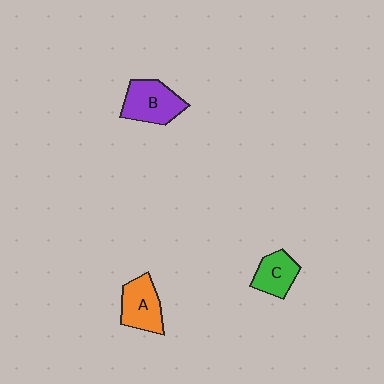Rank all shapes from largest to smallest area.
From largest to smallest: B (purple), A (orange), C (green).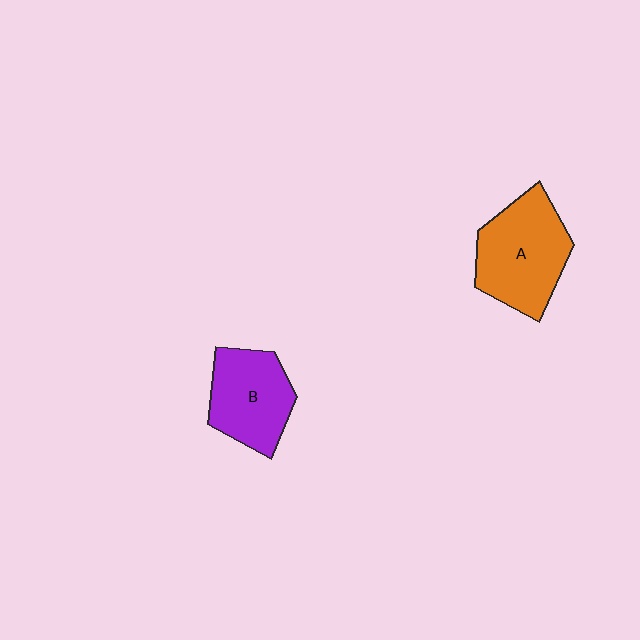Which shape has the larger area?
Shape A (orange).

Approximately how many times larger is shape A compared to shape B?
Approximately 1.2 times.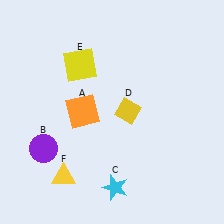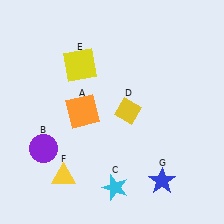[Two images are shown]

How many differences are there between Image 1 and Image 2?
There is 1 difference between the two images.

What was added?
A blue star (G) was added in Image 2.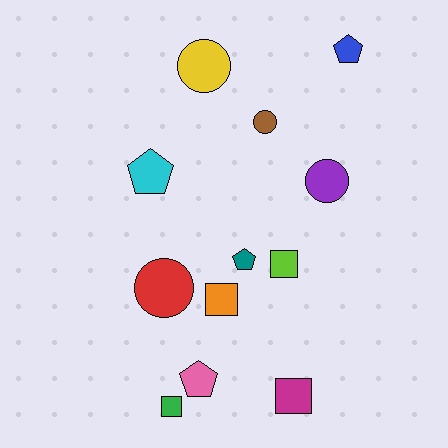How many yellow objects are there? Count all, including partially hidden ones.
There is 1 yellow object.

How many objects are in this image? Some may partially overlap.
There are 12 objects.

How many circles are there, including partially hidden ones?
There are 4 circles.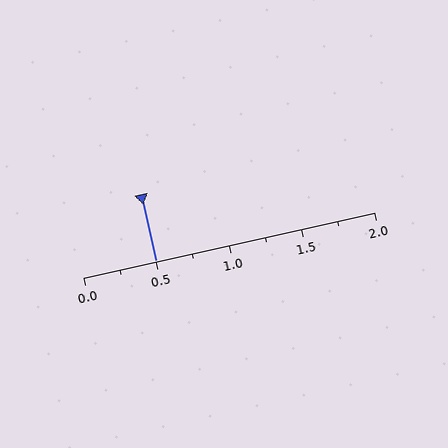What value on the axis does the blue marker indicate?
The marker indicates approximately 0.5.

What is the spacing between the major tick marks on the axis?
The major ticks are spaced 0.5 apart.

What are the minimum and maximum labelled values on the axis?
The axis runs from 0.0 to 2.0.